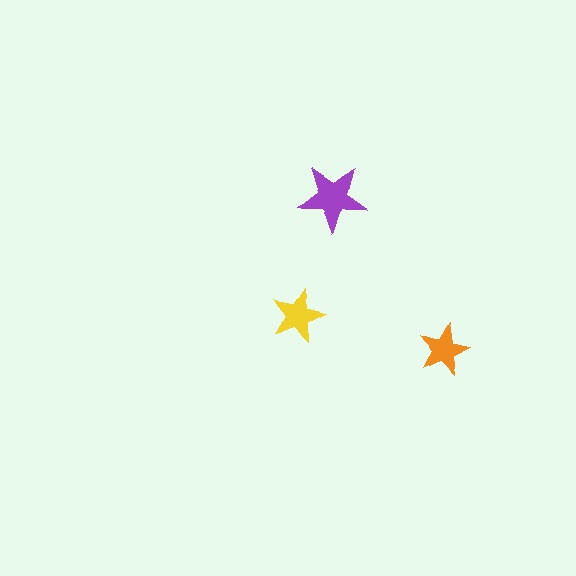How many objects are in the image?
There are 3 objects in the image.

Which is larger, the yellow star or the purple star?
The purple one.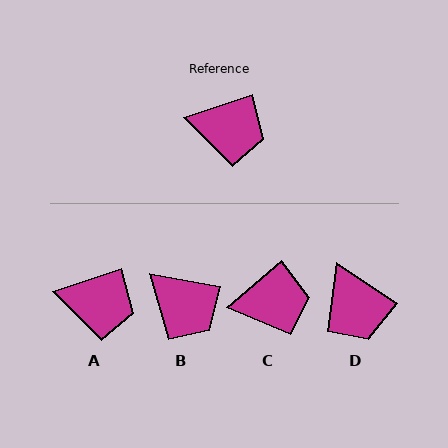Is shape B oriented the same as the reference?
No, it is off by about 29 degrees.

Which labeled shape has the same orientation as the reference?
A.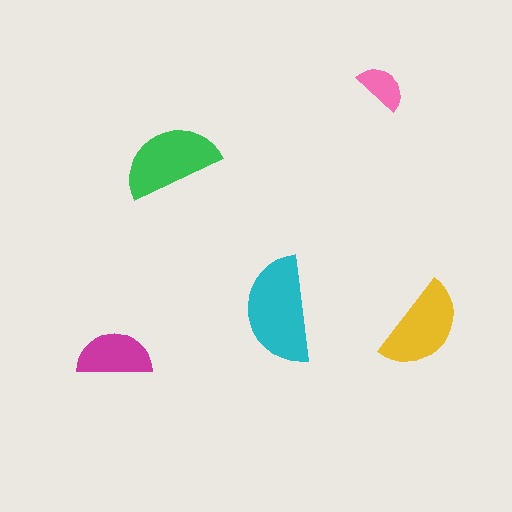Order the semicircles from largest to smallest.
the cyan one, the green one, the yellow one, the magenta one, the pink one.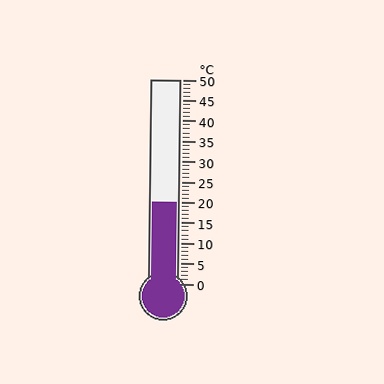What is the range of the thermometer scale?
The thermometer scale ranges from 0°C to 50°C.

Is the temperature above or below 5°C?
The temperature is above 5°C.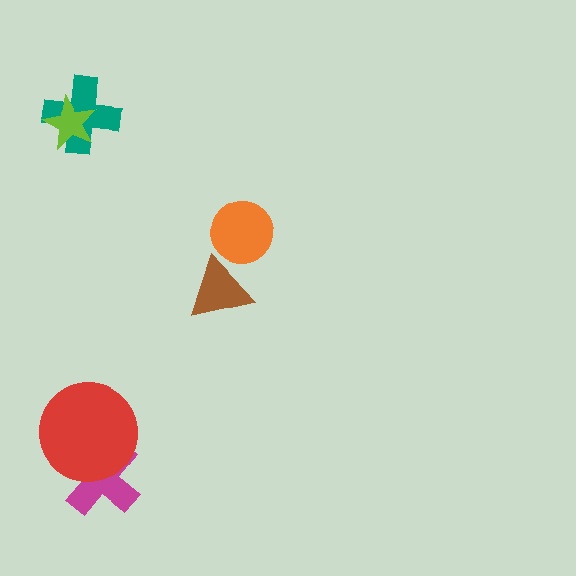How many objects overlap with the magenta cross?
1 object overlaps with the magenta cross.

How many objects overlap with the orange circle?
0 objects overlap with the orange circle.